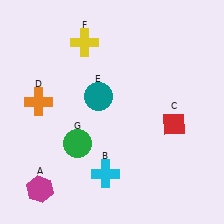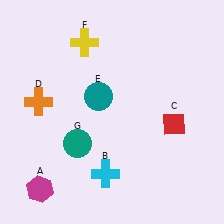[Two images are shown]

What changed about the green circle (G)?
In Image 1, G is green. In Image 2, it changed to teal.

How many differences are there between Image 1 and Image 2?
There is 1 difference between the two images.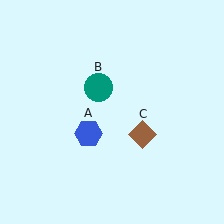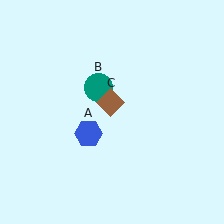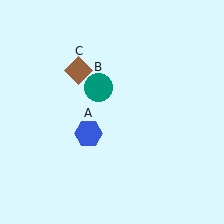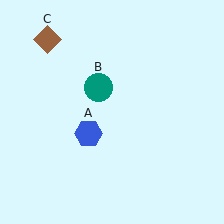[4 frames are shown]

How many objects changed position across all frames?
1 object changed position: brown diamond (object C).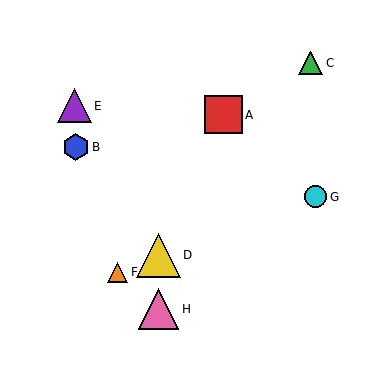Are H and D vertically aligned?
Yes, both are at x≈159.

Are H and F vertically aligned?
No, H is at x≈159 and F is at x≈118.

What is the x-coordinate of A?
Object A is at x≈224.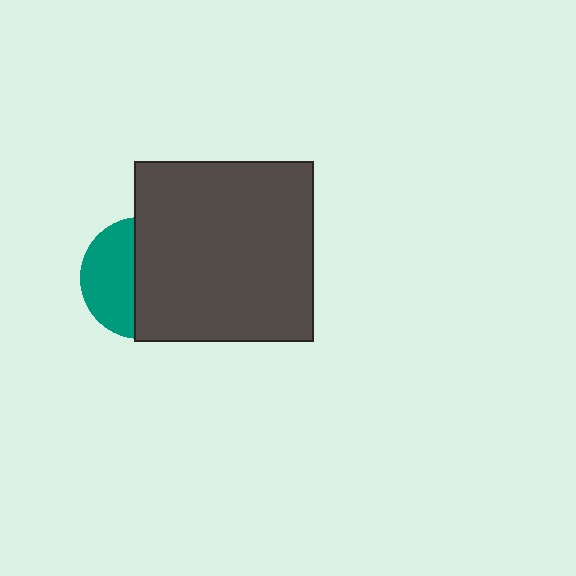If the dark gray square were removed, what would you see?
You would see the complete teal circle.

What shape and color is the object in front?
The object in front is a dark gray square.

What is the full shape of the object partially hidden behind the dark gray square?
The partially hidden object is a teal circle.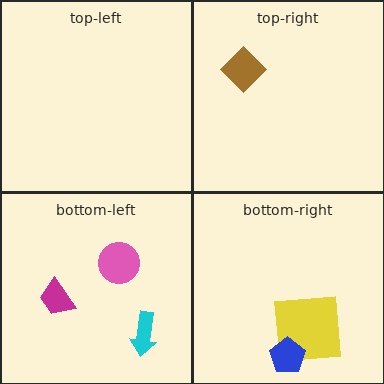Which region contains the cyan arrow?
The bottom-left region.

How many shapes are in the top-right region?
1.